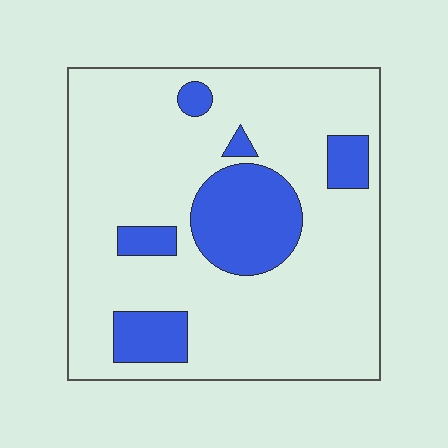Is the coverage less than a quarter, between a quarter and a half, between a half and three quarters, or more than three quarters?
Less than a quarter.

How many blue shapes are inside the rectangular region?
6.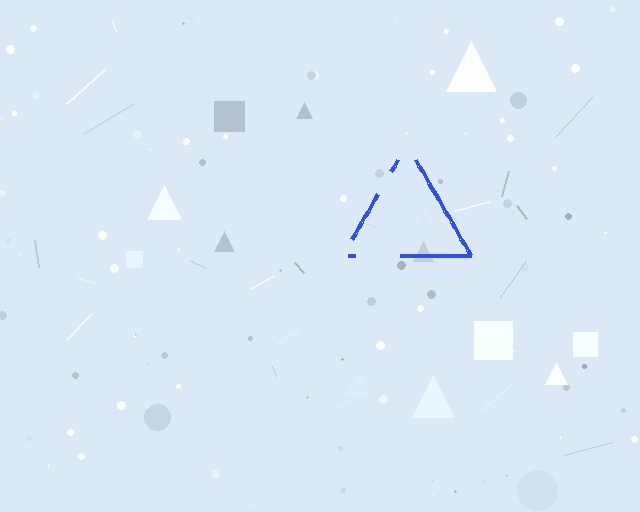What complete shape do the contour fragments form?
The contour fragments form a triangle.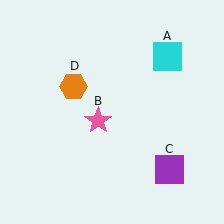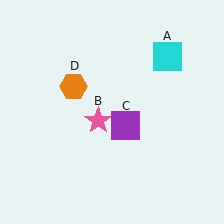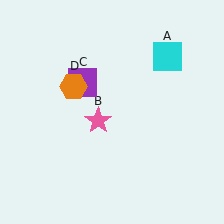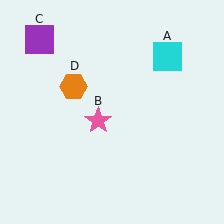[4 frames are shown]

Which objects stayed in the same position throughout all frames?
Cyan square (object A) and pink star (object B) and orange hexagon (object D) remained stationary.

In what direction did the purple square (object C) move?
The purple square (object C) moved up and to the left.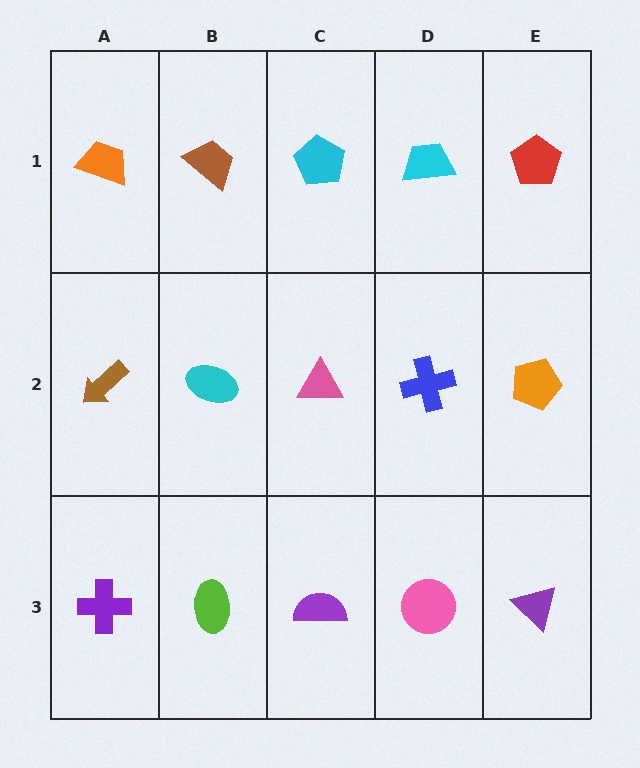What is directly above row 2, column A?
An orange trapezoid.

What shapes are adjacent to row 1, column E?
An orange pentagon (row 2, column E), a cyan trapezoid (row 1, column D).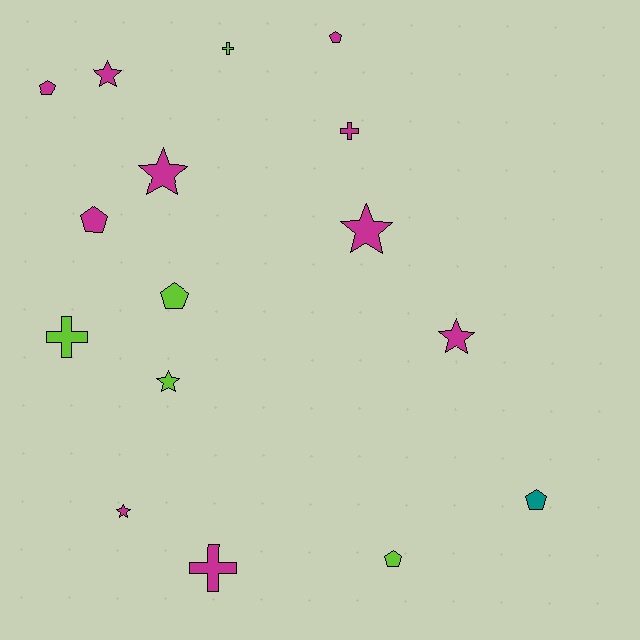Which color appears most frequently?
Magenta, with 10 objects.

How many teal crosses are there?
There are no teal crosses.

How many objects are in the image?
There are 16 objects.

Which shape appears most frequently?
Pentagon, with 6 objects.